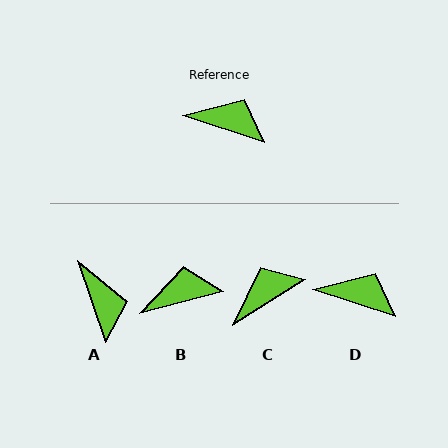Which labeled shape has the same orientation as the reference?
D.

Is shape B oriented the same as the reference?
No, it is off by about 33 degrees.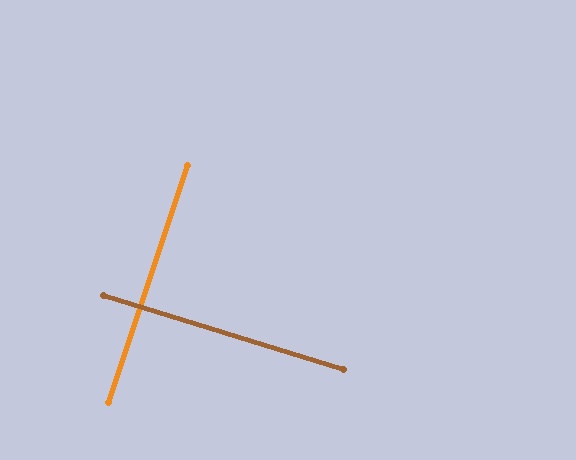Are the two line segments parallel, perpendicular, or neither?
Perpendicular — they meet at approximately 89°.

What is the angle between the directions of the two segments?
Approximately 89 degrees.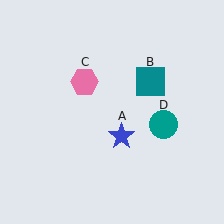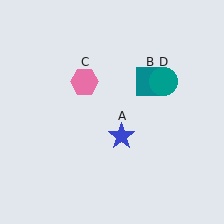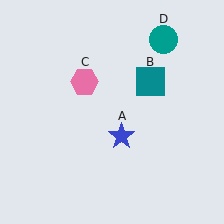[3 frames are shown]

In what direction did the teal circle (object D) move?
The teal circle (object D) moved up.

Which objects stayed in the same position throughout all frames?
Blue star (object A) and teal square (object B) and pink hexagon (object C) remained stationary.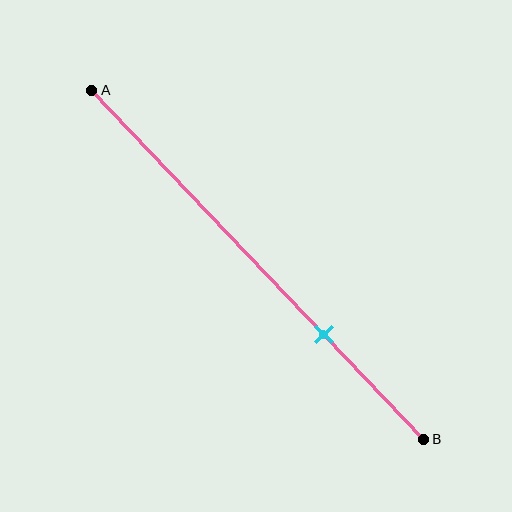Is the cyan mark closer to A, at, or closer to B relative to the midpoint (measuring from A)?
The cyan mark is closer to point B than the midpoint of segment AB.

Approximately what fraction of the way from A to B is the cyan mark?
The cyan mark is approximately 70% of the way from A to B.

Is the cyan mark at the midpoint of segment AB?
No, the mark is at about 70% from A, not at the 50% midpoint.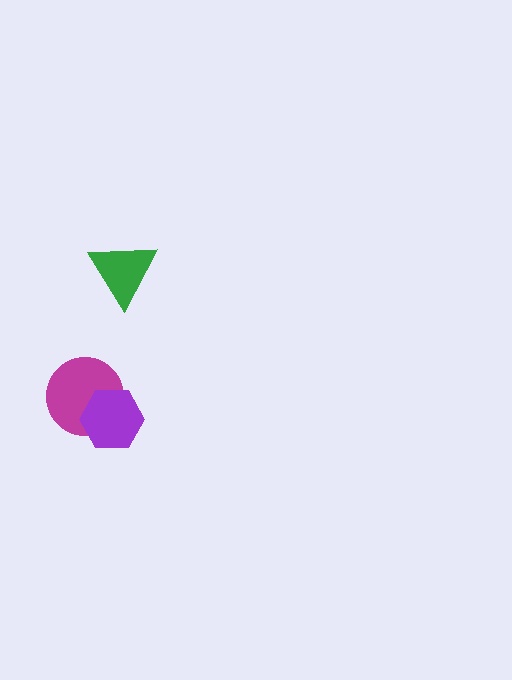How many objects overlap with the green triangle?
0 objects overlap with the green triangle.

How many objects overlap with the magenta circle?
1 object overlaps with the magenta circle.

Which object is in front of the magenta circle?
The purple hexagon is in front of the magenta circle.